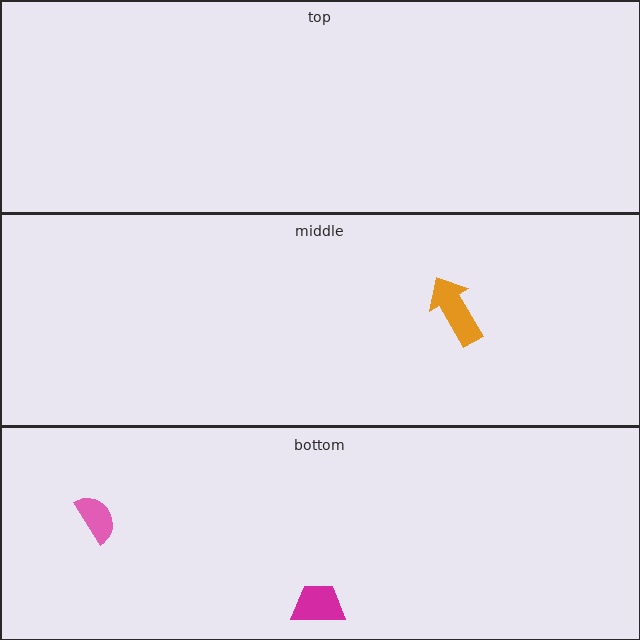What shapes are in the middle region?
The orange arrow.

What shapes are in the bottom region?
The pink semicircle, the magenta trapezoid.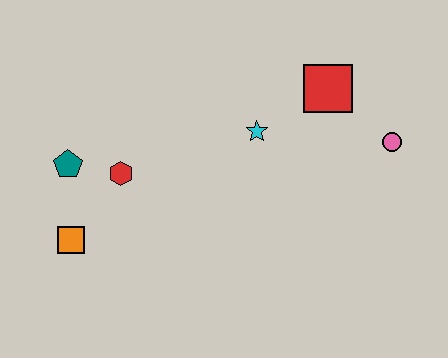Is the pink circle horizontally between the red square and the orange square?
No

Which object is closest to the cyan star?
The red square is closest to the cyan star.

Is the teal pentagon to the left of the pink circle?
Yes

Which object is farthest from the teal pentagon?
The pink circle is farthest from the teal pentagon.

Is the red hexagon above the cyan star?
No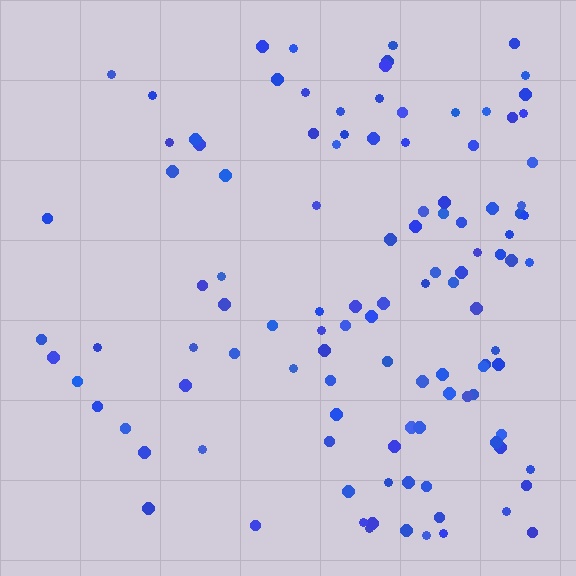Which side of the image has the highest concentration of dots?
The right.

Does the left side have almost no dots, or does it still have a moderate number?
Still a moderate number, just noticeably fewer than the right.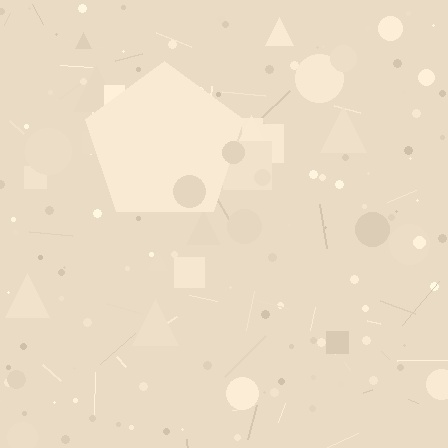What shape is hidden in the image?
A pentagon is hidden in the image.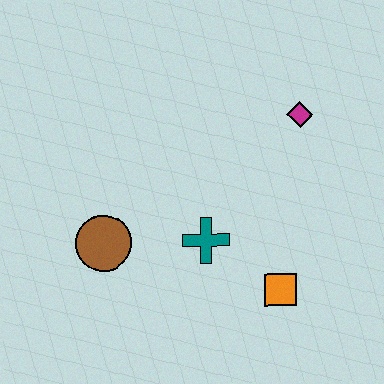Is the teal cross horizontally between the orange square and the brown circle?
Yes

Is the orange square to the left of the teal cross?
No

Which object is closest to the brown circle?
The teal cross is closest to the brown circle.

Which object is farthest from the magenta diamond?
The brown circle is farthest from the magenta diamond.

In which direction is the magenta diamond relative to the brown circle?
The magenta diamond is to the right of the brown circle.